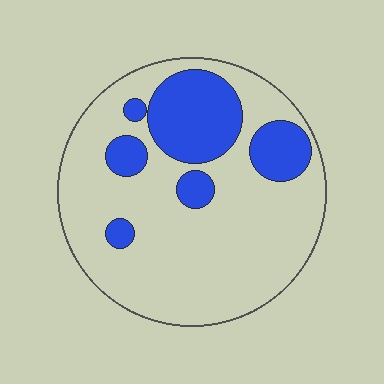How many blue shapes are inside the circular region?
6.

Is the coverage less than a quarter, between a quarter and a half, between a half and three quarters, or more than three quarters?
Less than a quarter.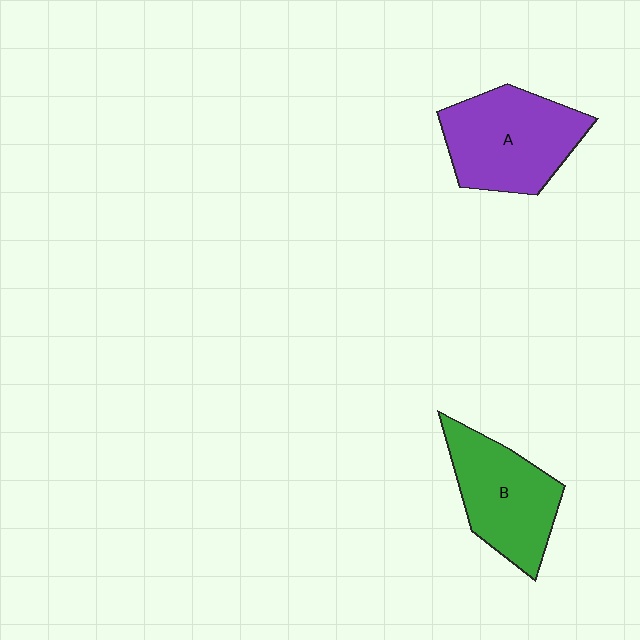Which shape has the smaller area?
Shape B (green).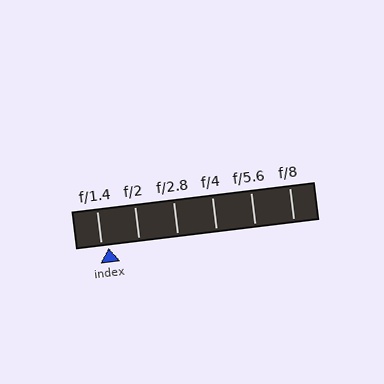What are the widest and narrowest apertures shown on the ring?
The widest aperture shown is f/1.4 and the narrowest is f/8.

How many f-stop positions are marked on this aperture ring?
There are 6 f-stop positions marked.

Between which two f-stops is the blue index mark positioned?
The index mark is between f/1.4 and f/2.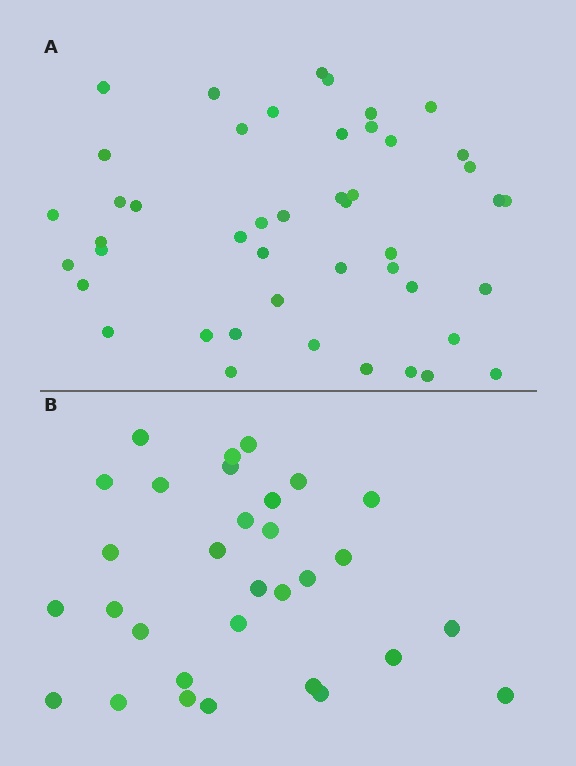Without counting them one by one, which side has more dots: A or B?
Region A (the top region) has more dots.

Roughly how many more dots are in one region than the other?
Region A has approximately 15 more dots than region B.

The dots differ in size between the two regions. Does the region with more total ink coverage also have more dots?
No. Region B has more total ink coverage because its dots are larger, but region A actually contains more individual dots. Total area can be misleading — the number of items is what matters here.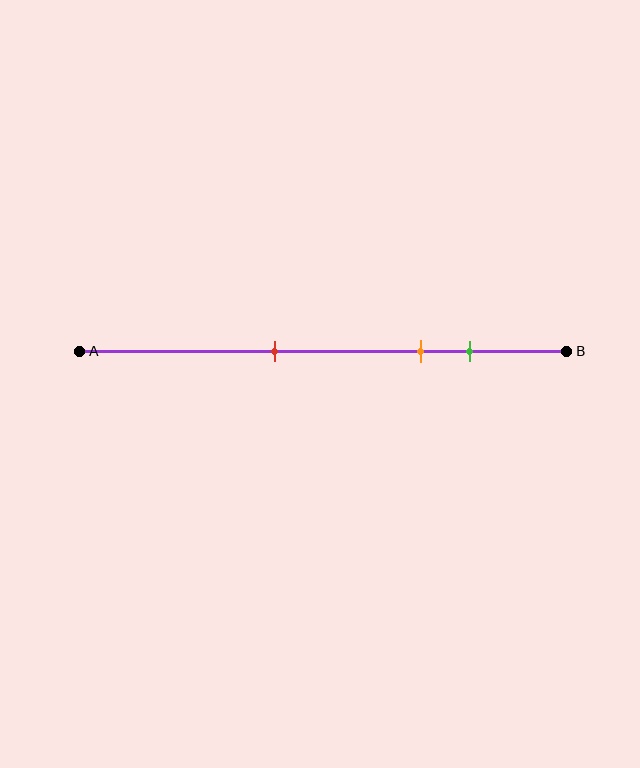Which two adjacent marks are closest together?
The orange and green marks are the closest adjacent pair.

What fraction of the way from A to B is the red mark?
The red mark is approximately 40% (0.4) of the way from A to B.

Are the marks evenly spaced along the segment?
No, the marks are not evenly spaced.